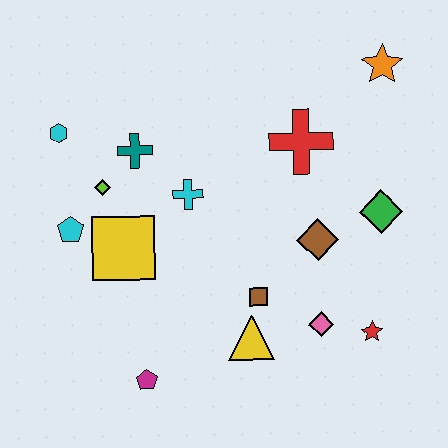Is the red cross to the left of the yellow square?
No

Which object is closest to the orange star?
The red cross is closest to the orange star.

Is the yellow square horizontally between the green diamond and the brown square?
No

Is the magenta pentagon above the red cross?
No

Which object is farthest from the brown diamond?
The cyan hexagon is farthest from the brown diamond.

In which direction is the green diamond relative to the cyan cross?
The green diamond is to the right of the cyan cross.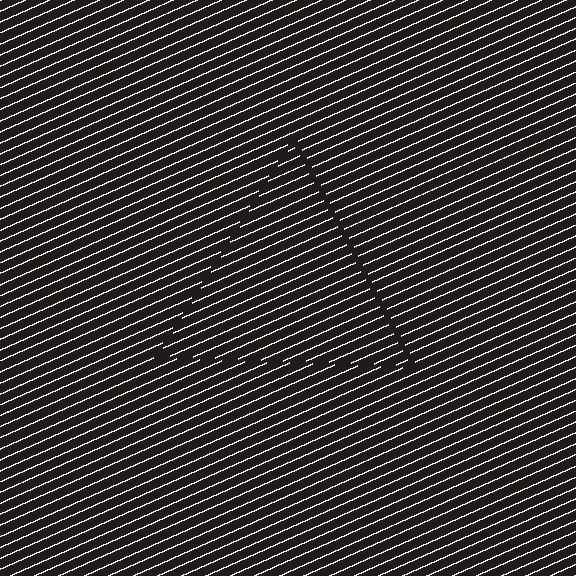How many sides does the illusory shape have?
3 sides — the line-ends trace a triangle.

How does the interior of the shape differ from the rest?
The interior of the shape contains the same grating, shifted by half a period — the contour is defined by the phase discontinuity where line-ends from the inner and outer gratings abut.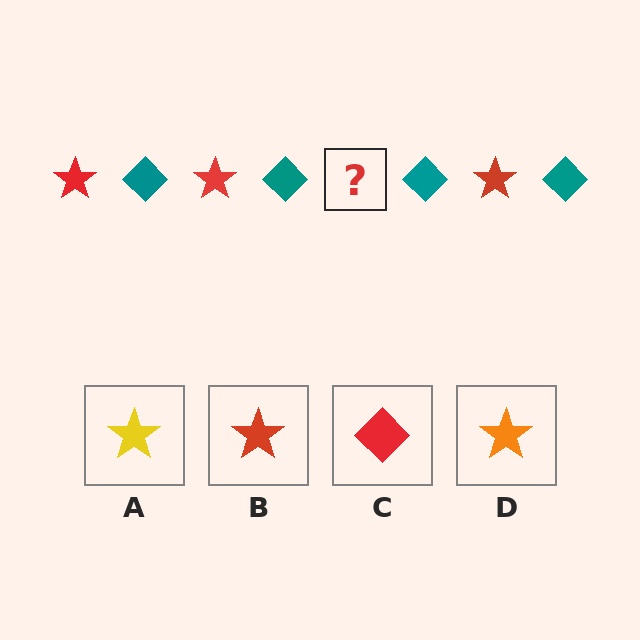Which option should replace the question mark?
Option B.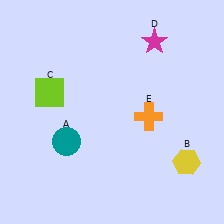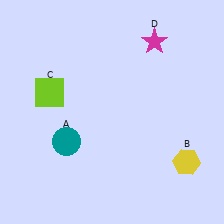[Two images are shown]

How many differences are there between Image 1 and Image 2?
There is 1 difference between the two images.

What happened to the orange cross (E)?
The orange cross (E) was removed in Image 2. It was in the bottom-right area of Image 1.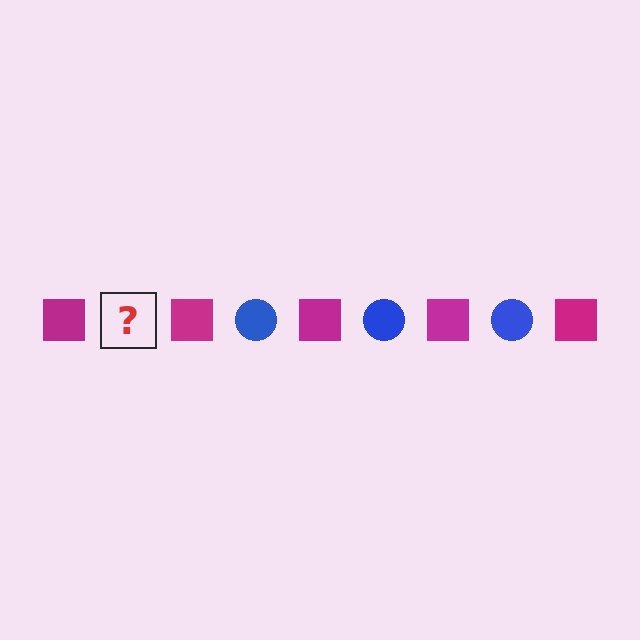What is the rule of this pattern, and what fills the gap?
The rule is that the pattern alternates between magenta square and blue circle. The gap should be filled with a blue circle.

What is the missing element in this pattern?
The missing element is a blue circle.